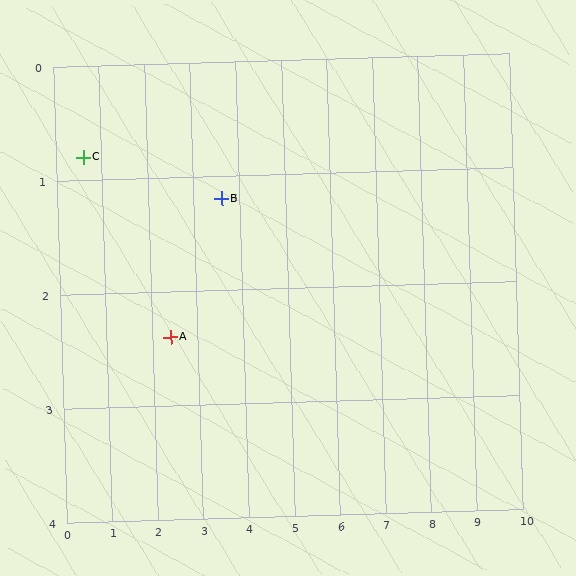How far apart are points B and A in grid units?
Points B and A are about 1.7 grid units apart.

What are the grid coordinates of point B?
Point B is at approximately (3.6, 1.2).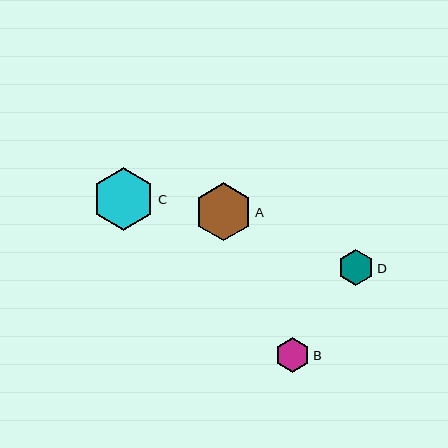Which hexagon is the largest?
Hexagon C is the largest with a size of approximately 63 pixels.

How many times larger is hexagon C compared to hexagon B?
Hexagon C is approximately 1.8 times the size of hexagon B.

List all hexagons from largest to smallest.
From largest to smallest: C, A, D, B.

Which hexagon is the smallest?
Hexagon B is the smallest with a size of approximately 35 pixels.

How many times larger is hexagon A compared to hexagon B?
Hexagon A is approximately 1.7 times the size of hexagon B.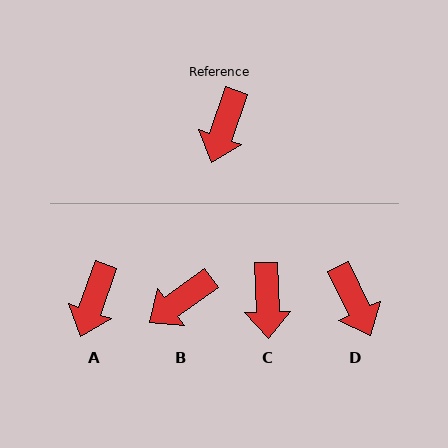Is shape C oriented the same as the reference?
No, it is off by about 21 degrees.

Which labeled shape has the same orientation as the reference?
A.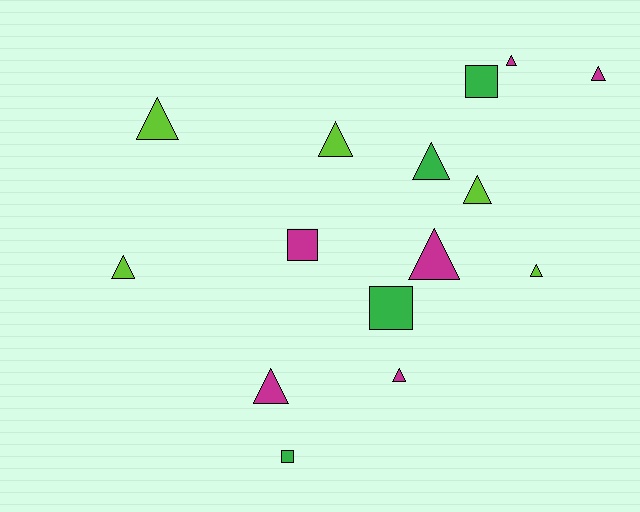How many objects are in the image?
There are 15 objects.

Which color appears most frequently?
Magenta, with 6 objects.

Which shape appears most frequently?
Triangle, with 11 objects.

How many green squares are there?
There are 3 green squares.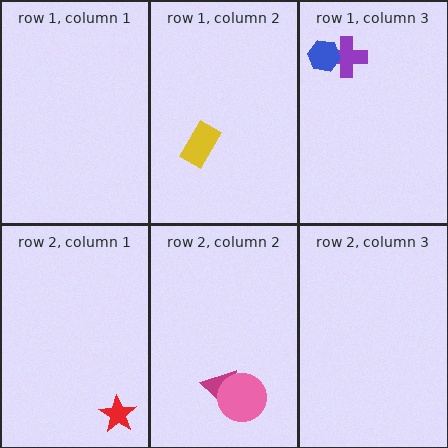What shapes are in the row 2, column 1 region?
The red star.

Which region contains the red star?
The row 2, column 1 region.